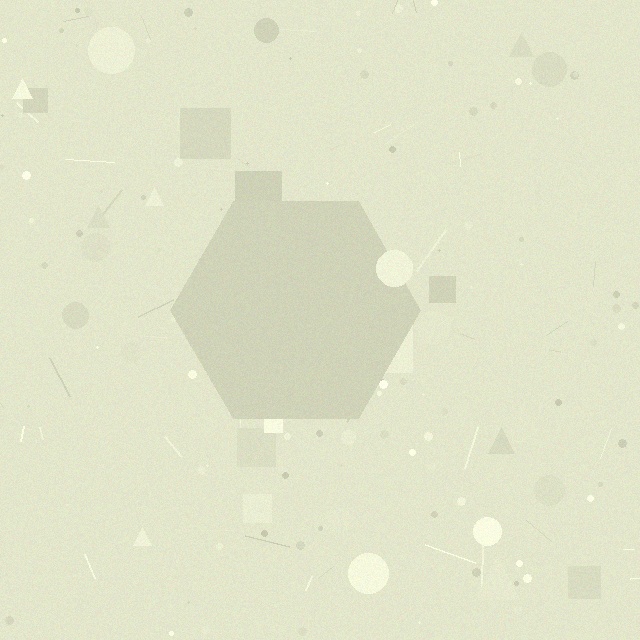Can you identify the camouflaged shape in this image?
The camouflaged shape is a hexagon.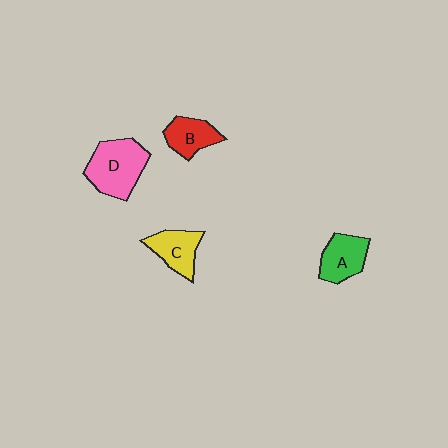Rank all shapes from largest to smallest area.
From largest to smallest: D (pink), A (green), C (yellow), B (red).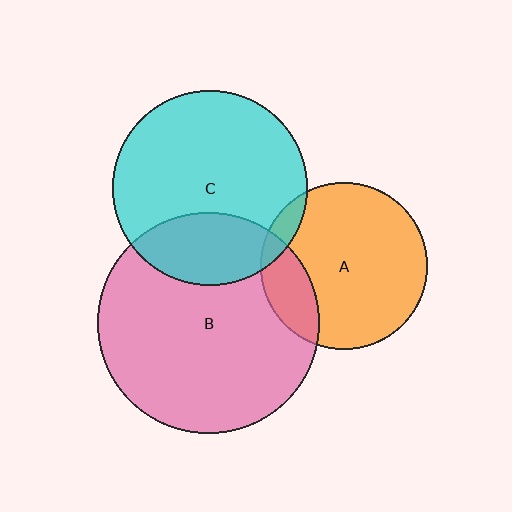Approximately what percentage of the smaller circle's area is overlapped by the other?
Approximately 20%.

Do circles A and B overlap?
Yes.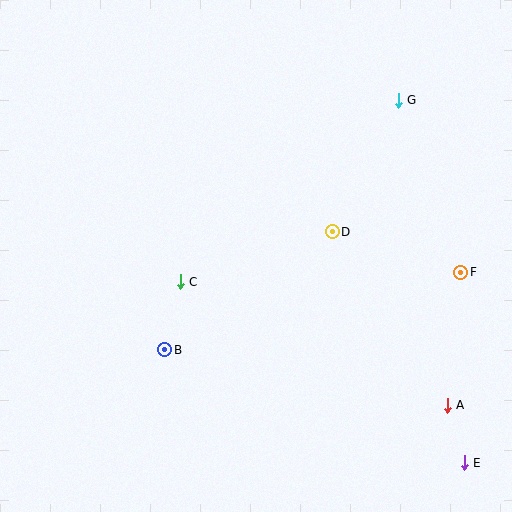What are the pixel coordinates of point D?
Point D is at (332, 232).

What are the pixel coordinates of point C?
Point C is at (180, 282).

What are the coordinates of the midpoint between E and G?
The midpoint between E and G is at (431, 281).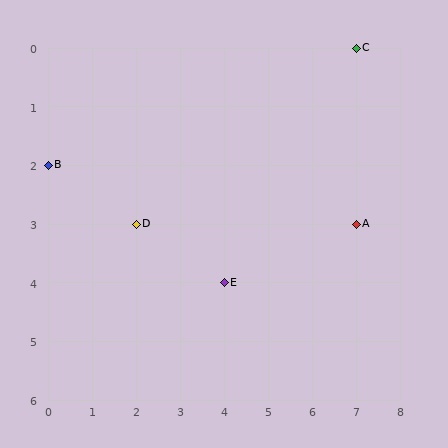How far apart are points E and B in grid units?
Points E and B are 4 columns and 2 rows apart (about 4.5 grid units diagonally).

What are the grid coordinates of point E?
Point E is at grid coordinates (4, 4).